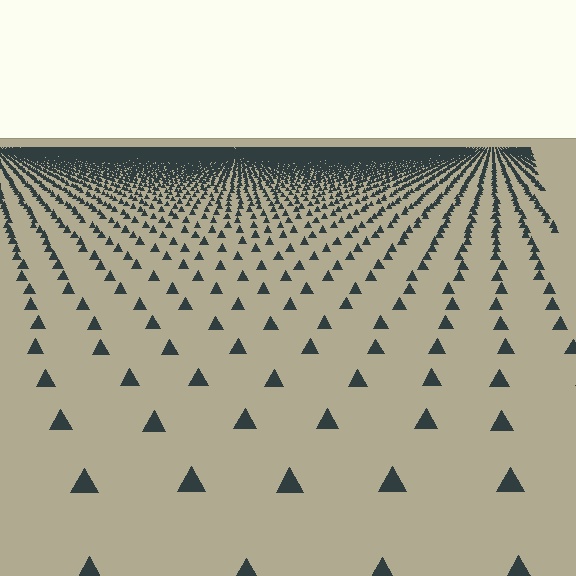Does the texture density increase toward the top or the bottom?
Density increases toward the top.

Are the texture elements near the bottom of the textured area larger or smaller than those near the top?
Larger. Near the bottom, elements are closer to the viewer and appear at a bigger on-screen size.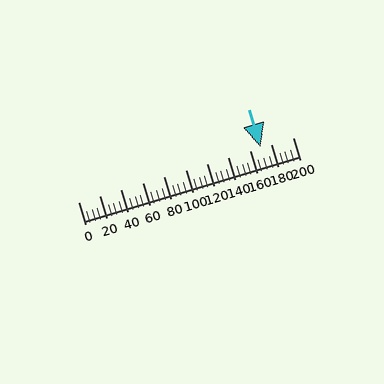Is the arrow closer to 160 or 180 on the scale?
The arrow is closer to 180.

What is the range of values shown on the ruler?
The ruler shows values from 0 to 200.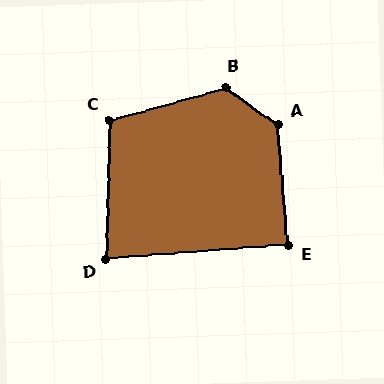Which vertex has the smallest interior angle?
D, at approximately 84 degrees.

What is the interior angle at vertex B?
Approximately 129 degrees (obtuse).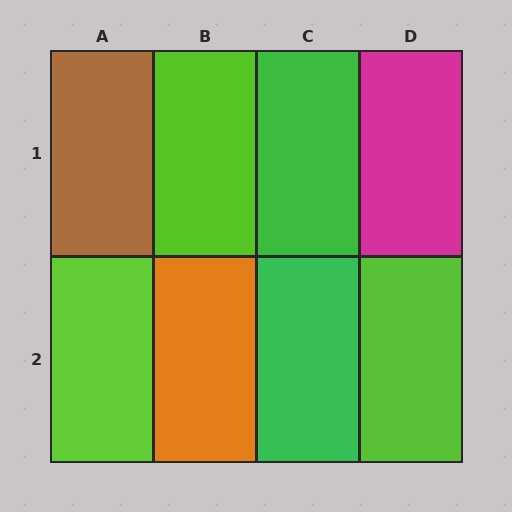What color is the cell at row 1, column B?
Lime.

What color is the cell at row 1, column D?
Magenta.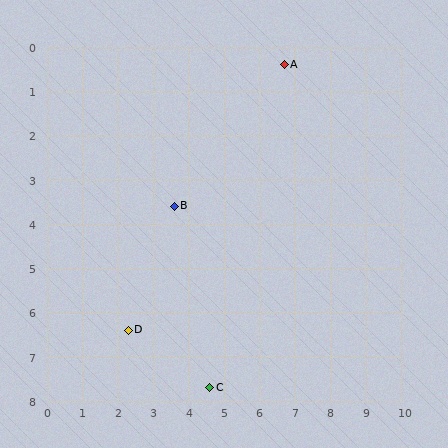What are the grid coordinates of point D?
Point D is at approximately (2.3, 6.4).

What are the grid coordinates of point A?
Point A is at approximately (6.7, 0.4).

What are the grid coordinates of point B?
Point B is at approximately (3.6, 3.6).